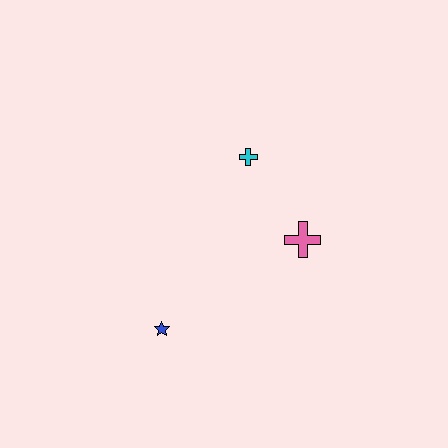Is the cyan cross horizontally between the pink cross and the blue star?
Yes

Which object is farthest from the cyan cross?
The blue star is farthest from the cyan cross.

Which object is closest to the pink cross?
The cyan cross is closest to the pink cross.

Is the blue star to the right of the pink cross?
No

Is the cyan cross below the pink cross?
No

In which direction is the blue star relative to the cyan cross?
The blue star is below the cyan cross.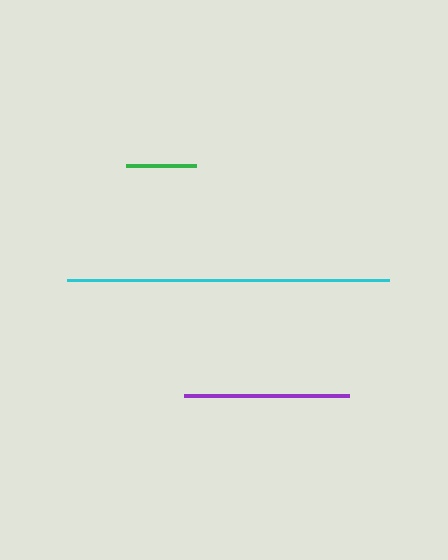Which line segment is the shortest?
The green line is the shortest at approximately 70 pixels.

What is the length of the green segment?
The green segment is approximately 70 pixels long.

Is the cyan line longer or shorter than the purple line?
The cyan line is longer than the purple line.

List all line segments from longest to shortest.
From longest to shortest: cyan, purple, green.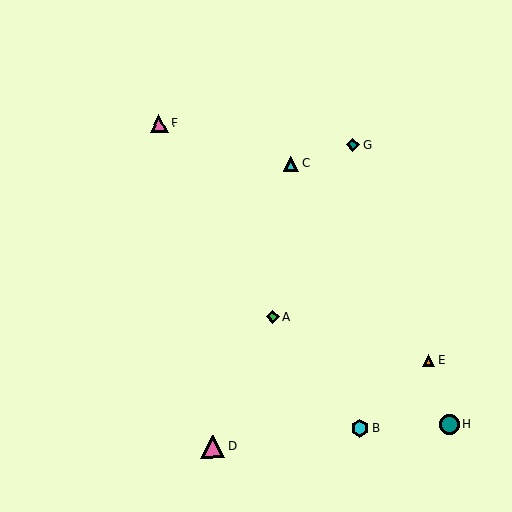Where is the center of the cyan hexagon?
The center of the cyan hexagon is at (360, 428).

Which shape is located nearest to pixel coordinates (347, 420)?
The cyan hexagon (labeled B) at (360, 428) is nearest to that location.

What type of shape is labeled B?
Shape B is a cyan hexagon.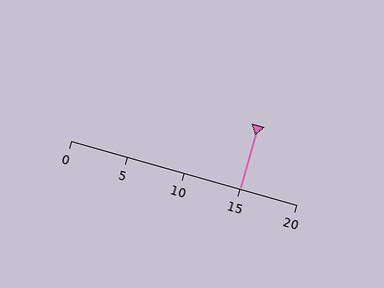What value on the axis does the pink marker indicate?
The marker indicates approximately 15.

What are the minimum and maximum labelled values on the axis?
The axis runs from 0 to 20.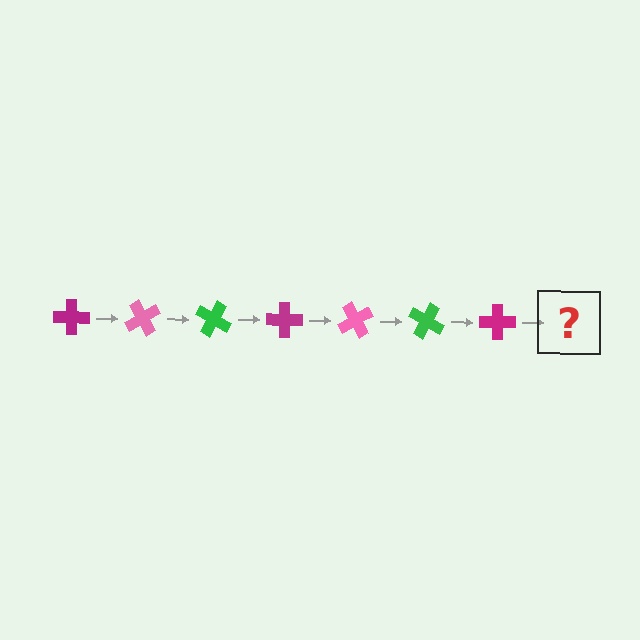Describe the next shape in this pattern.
It should be a pink cross, rotated 420 degrees from the start.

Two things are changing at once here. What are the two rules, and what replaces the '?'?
The two rules are that it rotates 60 degrees each step and the color cycles through magenta, pink, and green. The '?' should be a pink cross, rotated 420 degrees from the start.